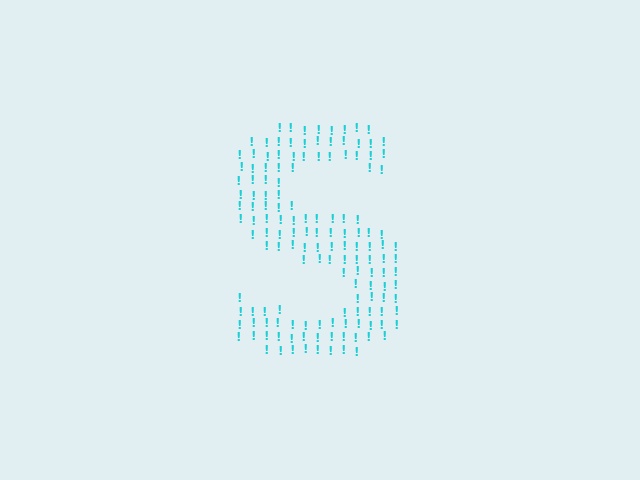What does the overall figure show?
The overall figure shows the letter S.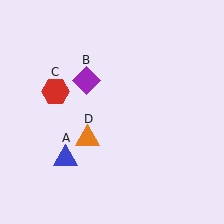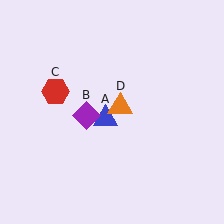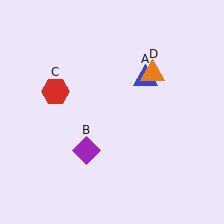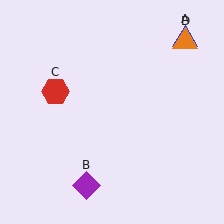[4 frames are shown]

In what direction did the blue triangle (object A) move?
The blue triangle (object A) moved up and to the right.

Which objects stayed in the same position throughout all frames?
Red hexagon (object C) remained stationary.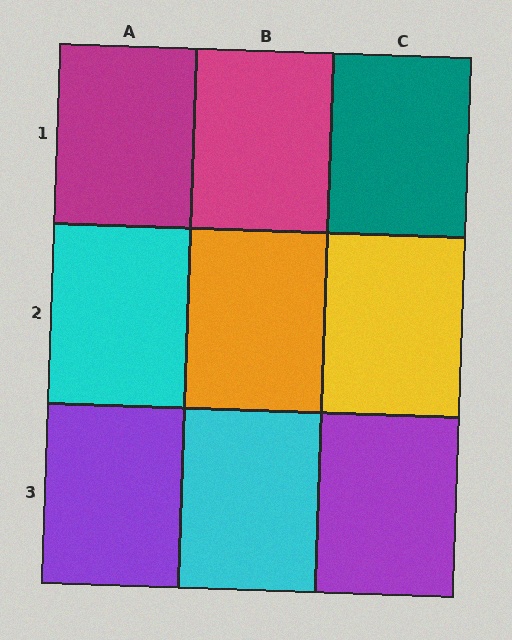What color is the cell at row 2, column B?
Orange.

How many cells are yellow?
1 cell is yellow.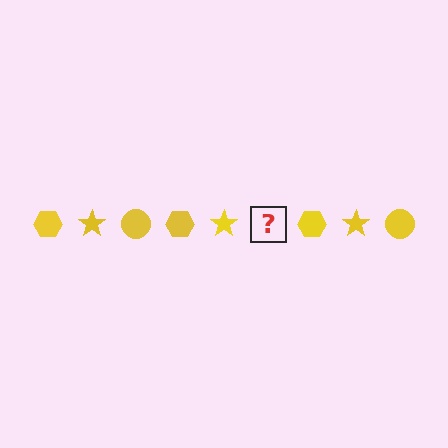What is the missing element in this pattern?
The missing element is a yellow circle.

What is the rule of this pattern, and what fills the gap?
The rule is that the pattern cycles through hexagon, star, circle shapes in yellow. The gap should be filled with a yellow circle.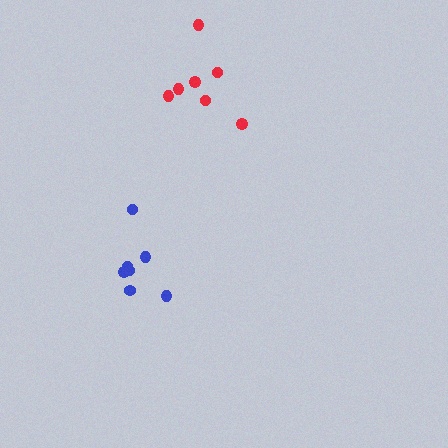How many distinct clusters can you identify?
There are 2 distinct clusters.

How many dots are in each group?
Group 1: 7 dots, Group 2: 7 dots (14 total).